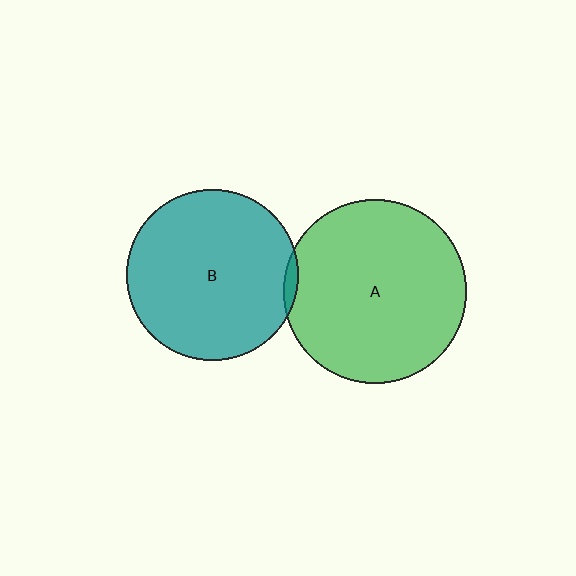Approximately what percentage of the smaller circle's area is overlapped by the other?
Approximately 5%.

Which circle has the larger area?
Circle A (green).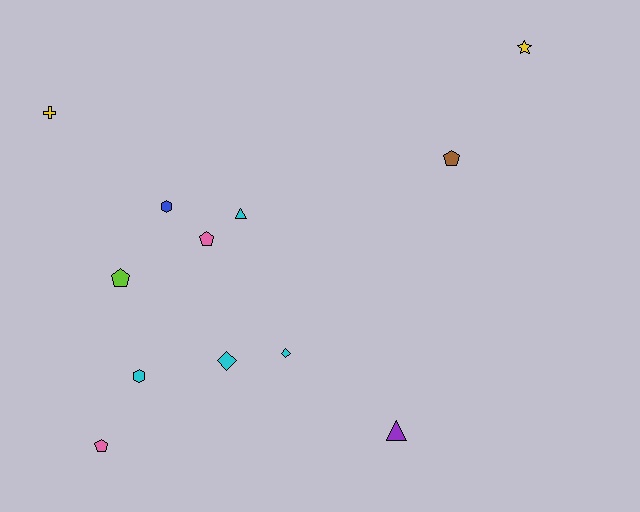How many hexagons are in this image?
There are 2 hexagons.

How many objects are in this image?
There are 12 objects.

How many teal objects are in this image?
There are no teal objects.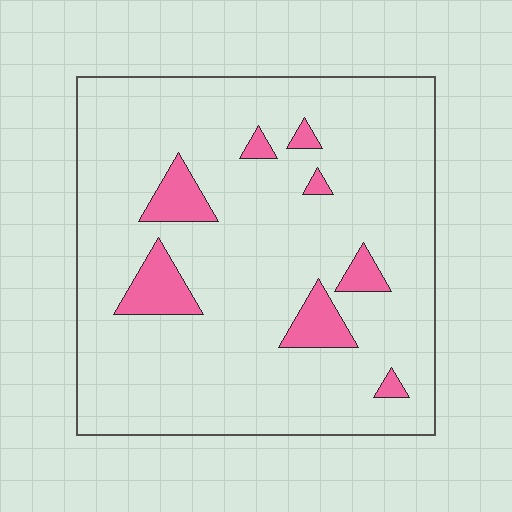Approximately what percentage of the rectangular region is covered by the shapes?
Approximately 10%.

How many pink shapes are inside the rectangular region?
8.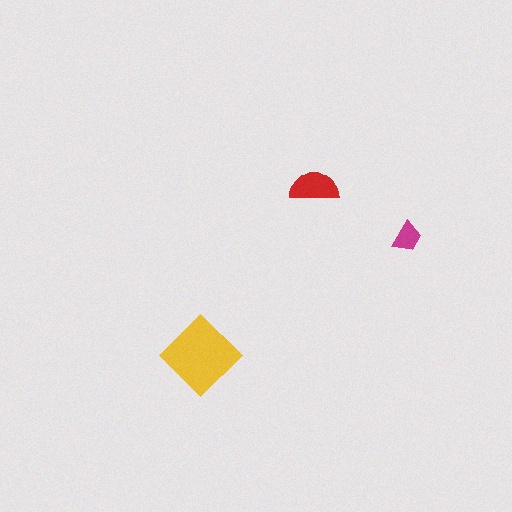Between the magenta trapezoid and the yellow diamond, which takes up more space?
The yellow diamond.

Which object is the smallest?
The magenta trapezoid.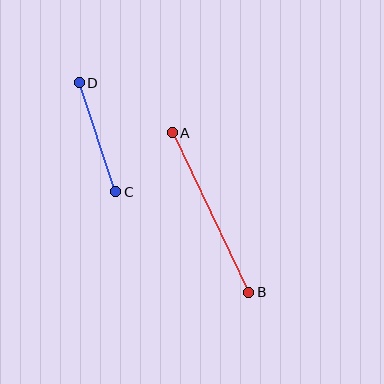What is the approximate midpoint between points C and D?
The midpoint is at approximately (97, 137) pixels.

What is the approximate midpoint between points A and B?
The midpoint is at approximately (211, 212) pixels.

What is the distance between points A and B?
The distance is approximately 177 pixels.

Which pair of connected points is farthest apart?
Points A and B are farthest apart.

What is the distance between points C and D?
The distance is approximately 115 pixels.